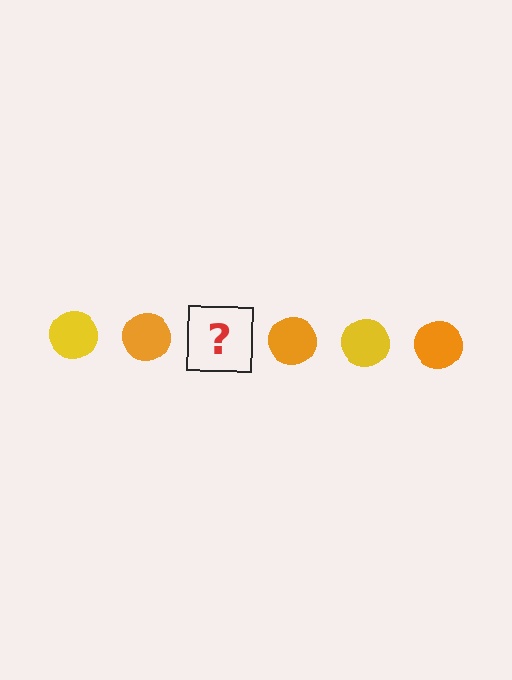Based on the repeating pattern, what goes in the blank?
The blank should be a yellow circle.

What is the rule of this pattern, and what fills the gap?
The rule is that the pattern cycles through yellow, orange circles. The gap should be filled with a yellow circle.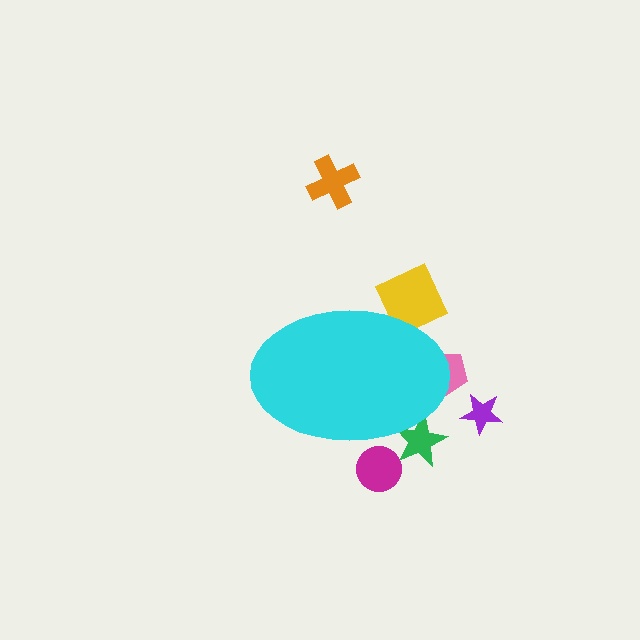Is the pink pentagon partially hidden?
Yes, the pink pentagon is partially hidden behind the cyan ellipse.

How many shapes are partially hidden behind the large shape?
4 shapes are partially hidden.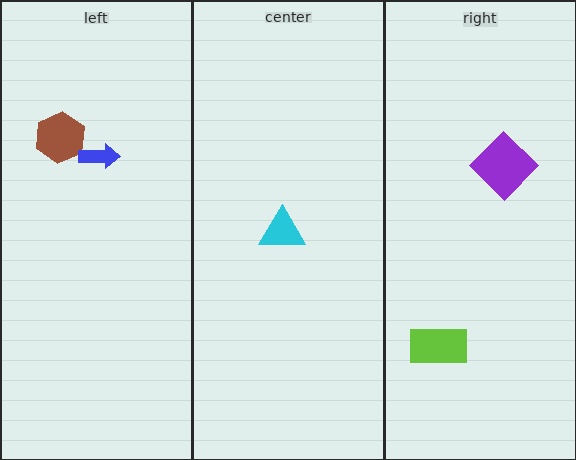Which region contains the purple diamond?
The right region.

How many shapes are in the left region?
2.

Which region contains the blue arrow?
The left region.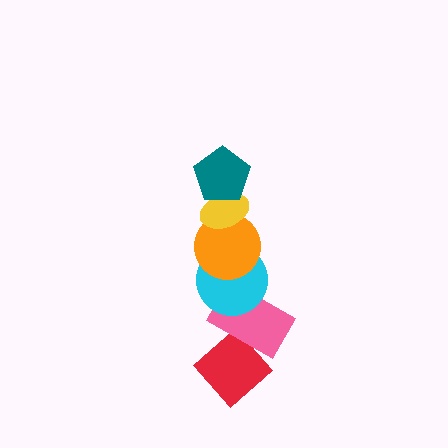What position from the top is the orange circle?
The orange circle is 3rd from the top.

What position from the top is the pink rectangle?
The pink rectangle is 5th from the top.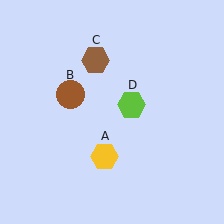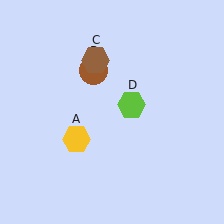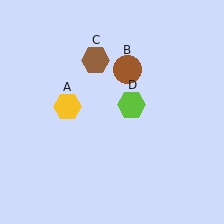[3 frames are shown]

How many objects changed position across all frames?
2 objects changed position: yellow hexagon (object A), brown circle (object B).